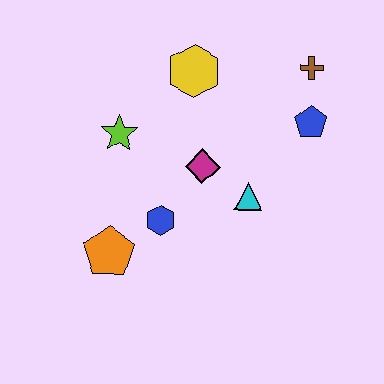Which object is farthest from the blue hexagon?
The brown cross is farthest from the blue hexagon.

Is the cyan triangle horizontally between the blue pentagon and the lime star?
Yes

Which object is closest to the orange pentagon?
The blue hexagon is closest to the orange pentagon.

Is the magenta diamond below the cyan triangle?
No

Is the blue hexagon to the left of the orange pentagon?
No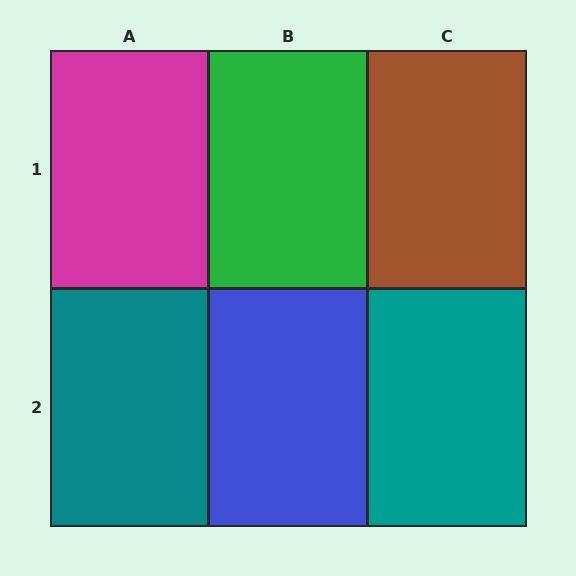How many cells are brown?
1 cell is brown.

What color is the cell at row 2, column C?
Teal.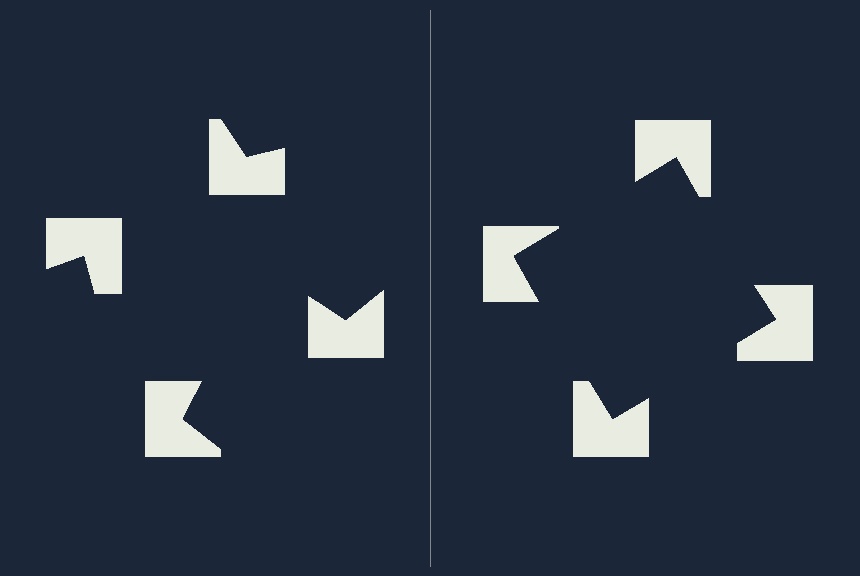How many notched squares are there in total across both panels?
8 — 4 on each side.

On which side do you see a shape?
An illusory square appears on the right side. On the left side the wedge cuts are rotated, so no coherent shape forms.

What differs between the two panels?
The notched squares are positioned identically on both sides; only the wedge orientations differ. On the right they align to a square; on the left they are misaligned.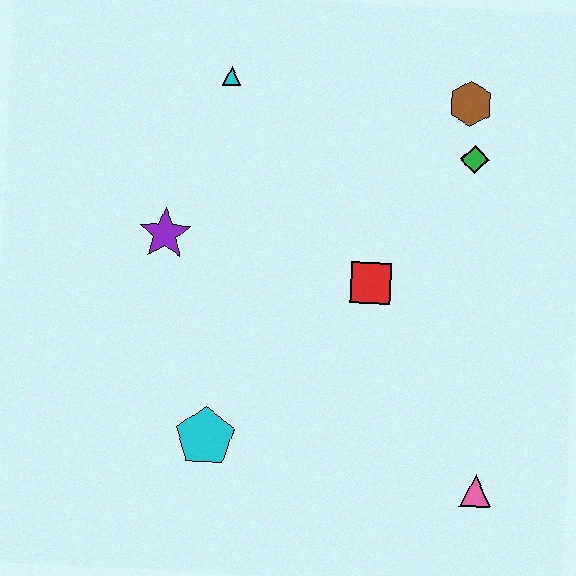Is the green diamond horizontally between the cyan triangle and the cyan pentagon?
No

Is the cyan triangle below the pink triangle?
No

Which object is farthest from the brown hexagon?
The cyan pentagon is farthest from the brown hexagon.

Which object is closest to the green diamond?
The brown hexagon is closest to the green diamond.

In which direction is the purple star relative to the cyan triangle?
The purple star is below the cyan triangle.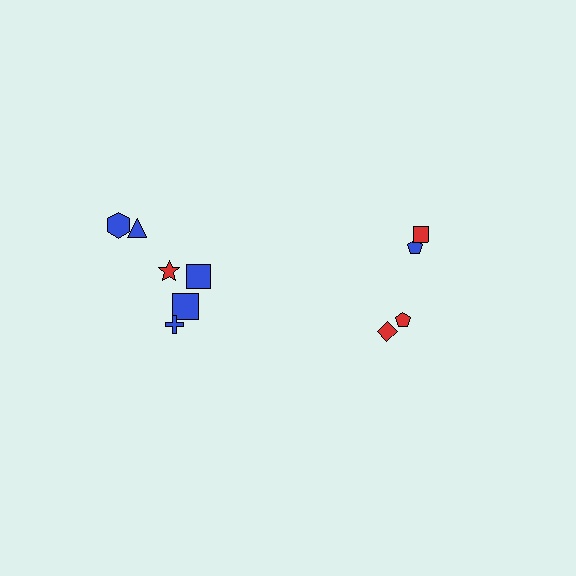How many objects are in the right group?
There are 4 objects.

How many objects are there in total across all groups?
There are 10 objects.